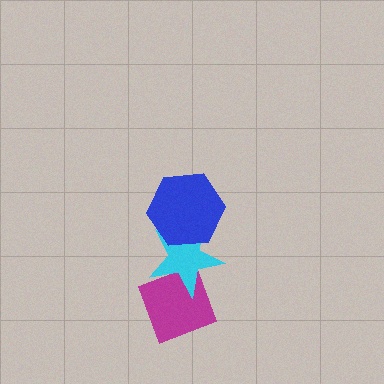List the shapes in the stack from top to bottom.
From top to bottom: the blue hexagon, the cyan star, the magenta diamond.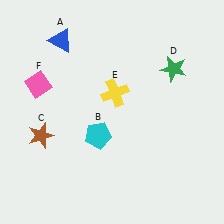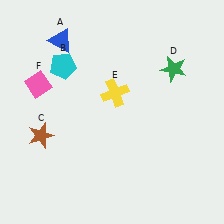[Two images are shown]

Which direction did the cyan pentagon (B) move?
The cyan pentagon (B) moved up.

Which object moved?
The cyan pentagon (B) moved up.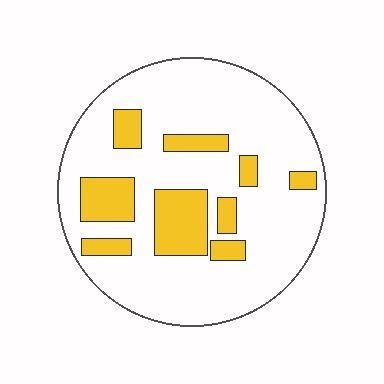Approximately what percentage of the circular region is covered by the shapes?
Approximately 20%.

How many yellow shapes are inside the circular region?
9.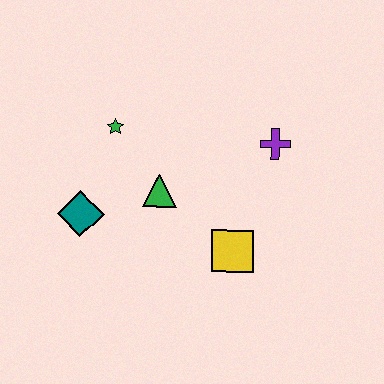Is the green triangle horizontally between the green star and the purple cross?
Yes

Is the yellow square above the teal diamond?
No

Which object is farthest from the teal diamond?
The purple cross is farthest from the teal diamond.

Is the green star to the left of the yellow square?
Yes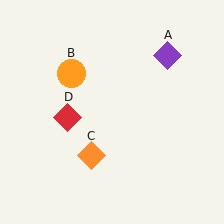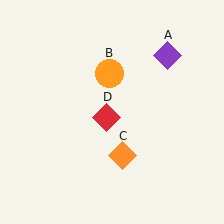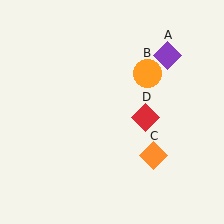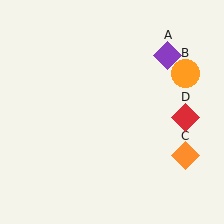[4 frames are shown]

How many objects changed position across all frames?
3 objects changed position: orange circle (object B), orange diamond (object C), red diamond (object D).